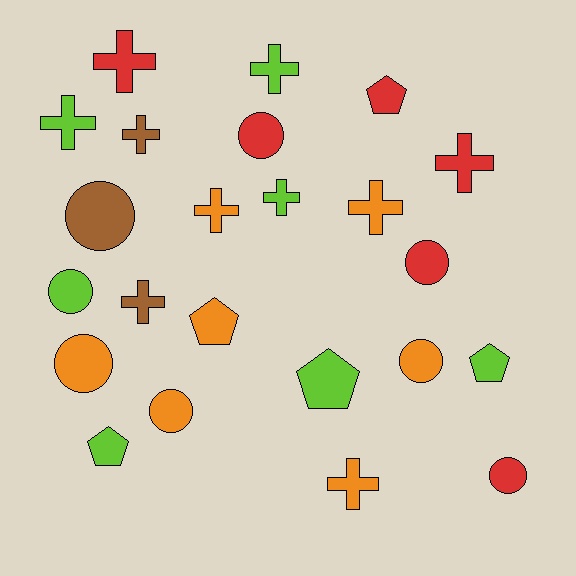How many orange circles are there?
There are 3 orange circles.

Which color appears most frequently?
Lime, with 7 objects.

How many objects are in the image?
There are 23 objects.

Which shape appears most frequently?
Cross, with 10 objects.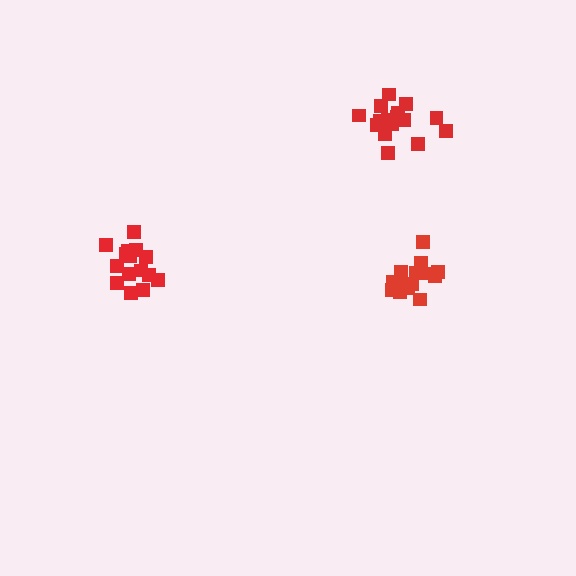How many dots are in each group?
Group 1: 17 dots, Group 2: 15 dots, Group 3: 15 dots (47 total).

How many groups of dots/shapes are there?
There are 3 groups.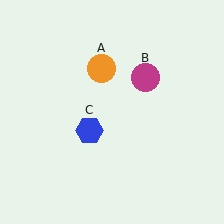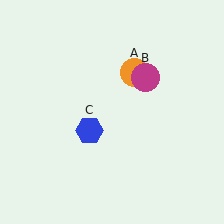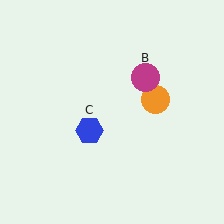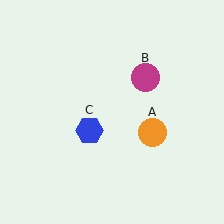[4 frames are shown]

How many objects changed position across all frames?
1 object changed position: orange circle (object A).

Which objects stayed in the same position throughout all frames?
Magenta circle (object B) and blue hexagon (object C) remained stationary.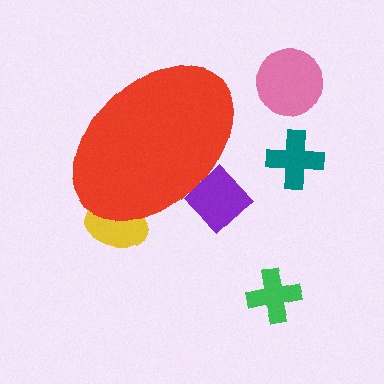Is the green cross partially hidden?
No, the green cross is fully visible.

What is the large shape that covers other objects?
A red ellipse.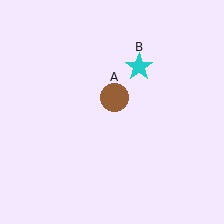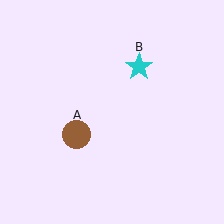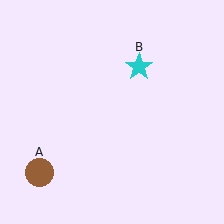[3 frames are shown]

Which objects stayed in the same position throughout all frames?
Cyan star (object B) remained stationary.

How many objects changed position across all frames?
1 object changed position: brown circle (object A).